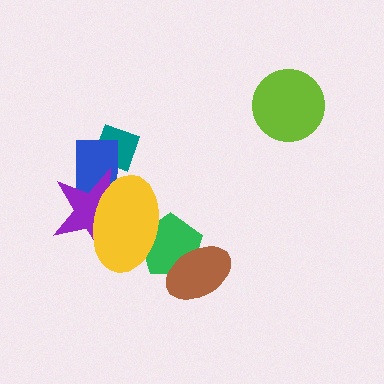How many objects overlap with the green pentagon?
2 objects overlap with the green pentagon.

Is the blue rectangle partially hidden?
Yes, it is partially covered by another shape.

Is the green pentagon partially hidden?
Yes, it is partially covered by another shape.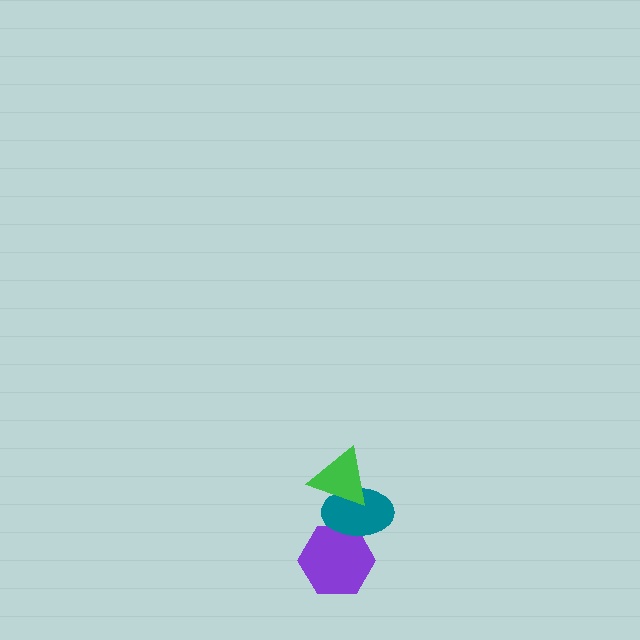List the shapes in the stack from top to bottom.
From top to bottom: the green triangle, the teal ellipse, the purple hexagon.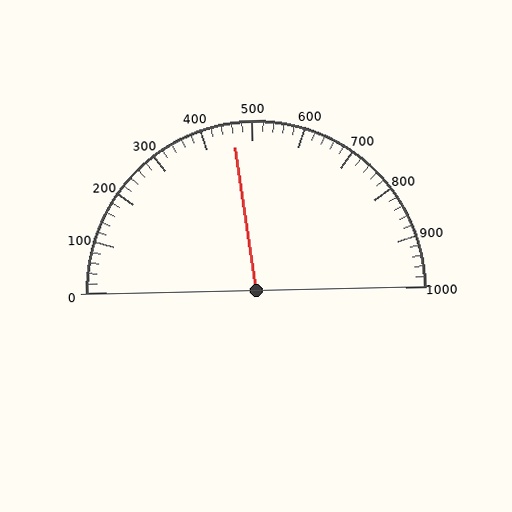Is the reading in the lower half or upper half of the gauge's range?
The reading is in the lower half of the range (0 to 1000).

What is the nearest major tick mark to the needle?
The nearest major tick mark is 500.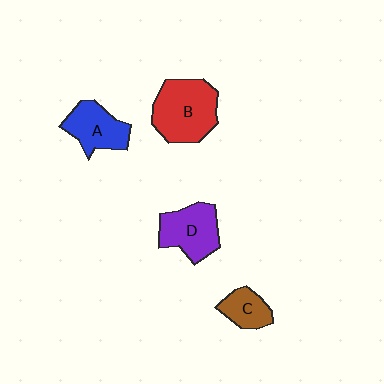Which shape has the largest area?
Shape B (red).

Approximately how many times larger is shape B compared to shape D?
Approximately 1.3 times.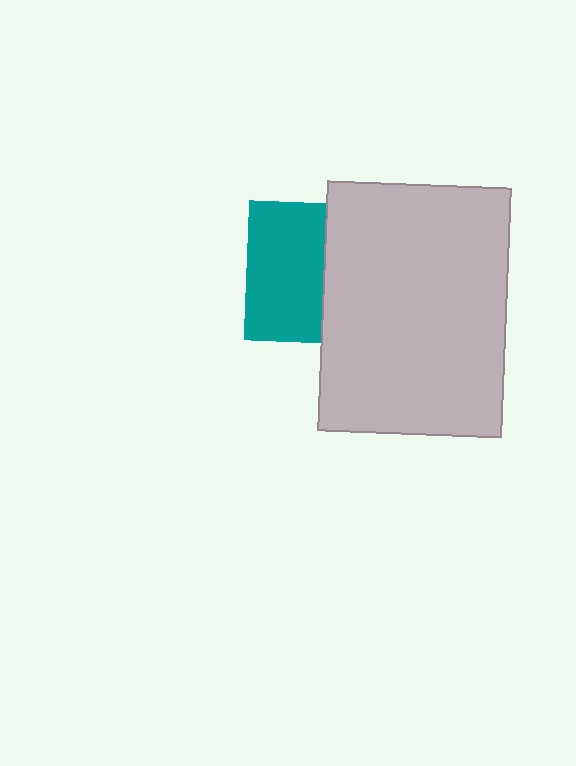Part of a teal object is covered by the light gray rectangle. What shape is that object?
It is a square.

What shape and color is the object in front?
The object in front is a light gray rectangle.